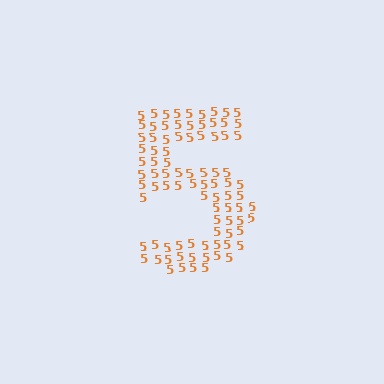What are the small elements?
The small elements are digit 5's.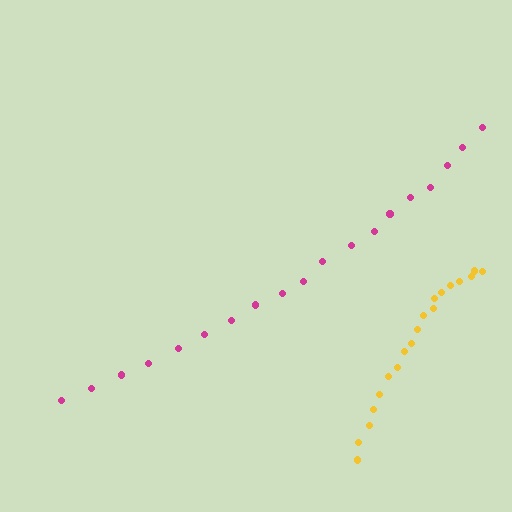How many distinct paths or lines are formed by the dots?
There are 2 distinct paths.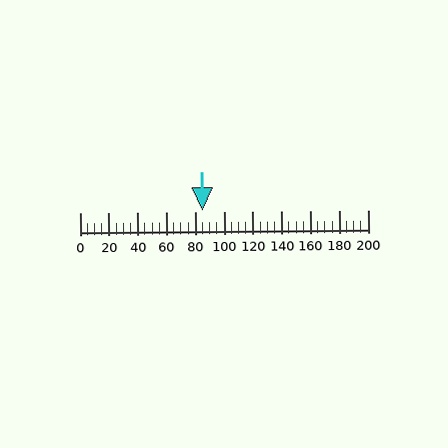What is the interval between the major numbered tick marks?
The major tick marks are spaced 20 units apart.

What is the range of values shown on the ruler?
The ruler shows values from 0 to 200.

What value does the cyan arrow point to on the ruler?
The cyan arrow points to approximately 85.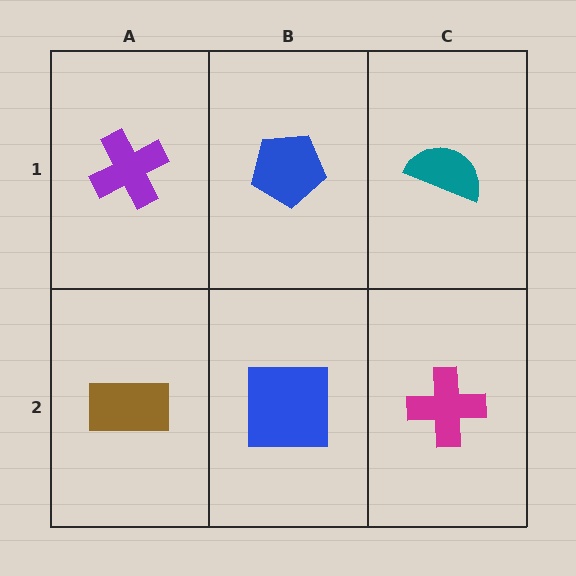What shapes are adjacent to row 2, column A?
A purple cross (row 1, column A), a blue square (row 2, column B).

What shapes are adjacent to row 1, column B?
A blue square (row 2, column B), a purple cross (row 1, column A), a teal semicircle (row 1, column C).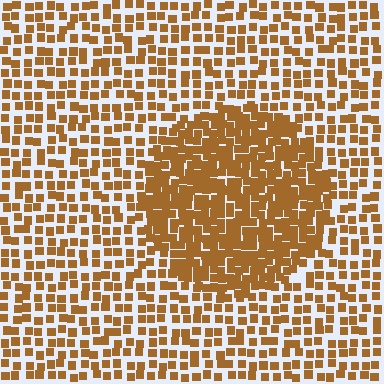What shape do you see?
I see a circle.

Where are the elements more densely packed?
The elements are more densely packed inside the circle boundary.